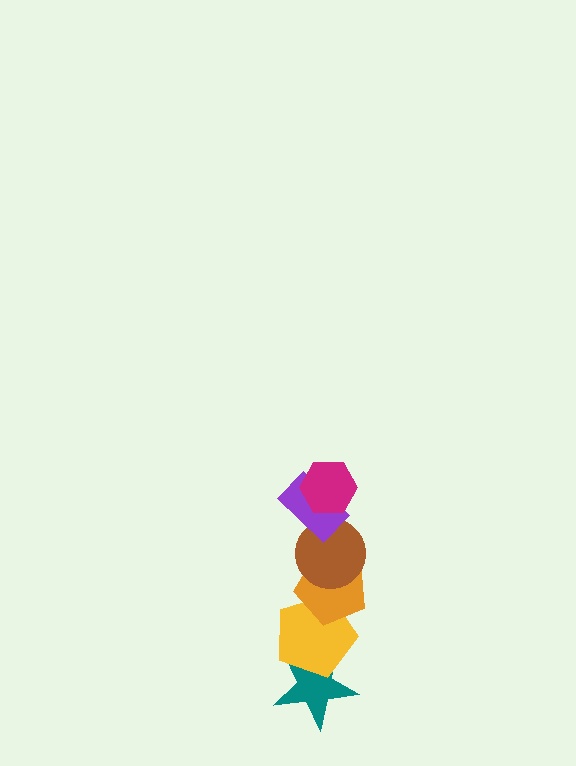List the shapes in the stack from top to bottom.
From top to bottom: the magenta hexagon, the purple rectangle, the brown circle, the orange pentagon, the yellow pentagon, the teal star.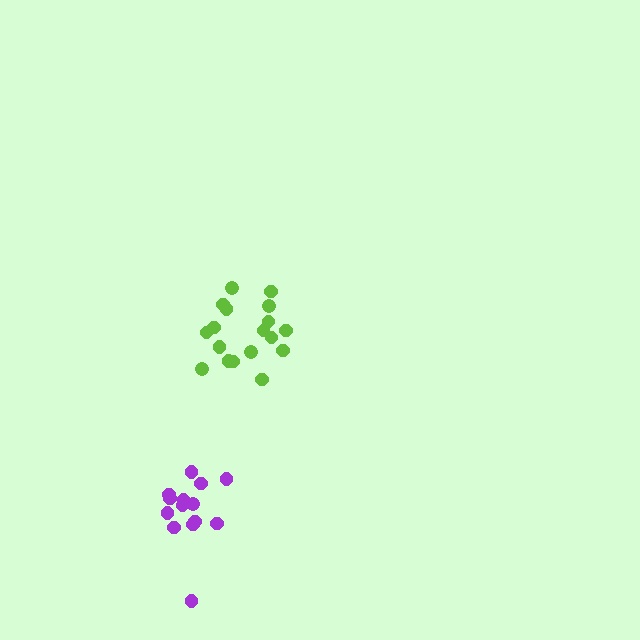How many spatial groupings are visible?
There are 2 spatial groupings.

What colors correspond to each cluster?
The clusters are colored: purple, lime.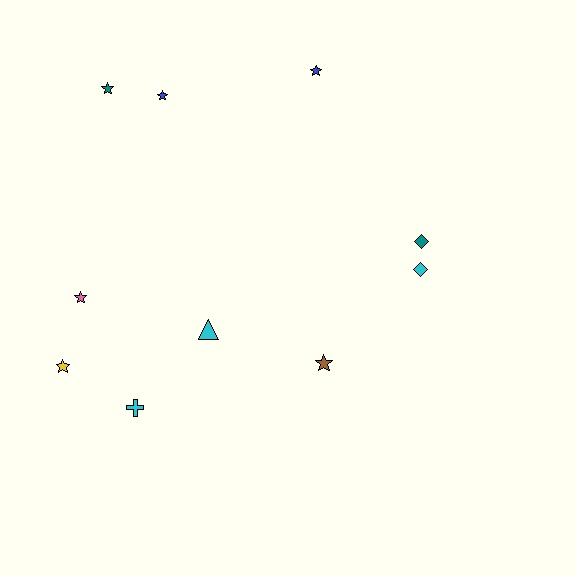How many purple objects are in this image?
There are no purple objects.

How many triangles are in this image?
There is 1 triangle.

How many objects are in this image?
There are 10 objects.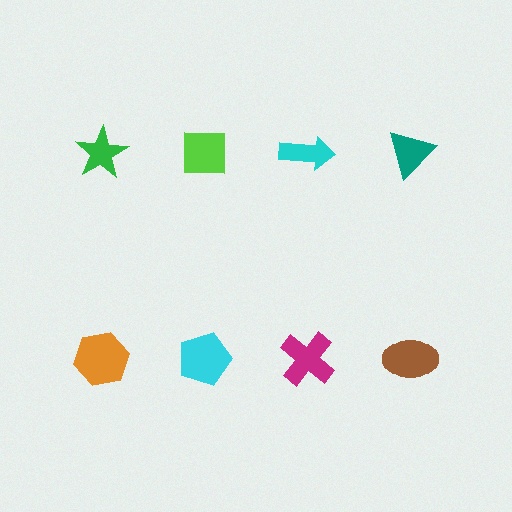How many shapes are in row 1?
4 shapes.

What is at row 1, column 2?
A lime square.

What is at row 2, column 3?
A magenta cross.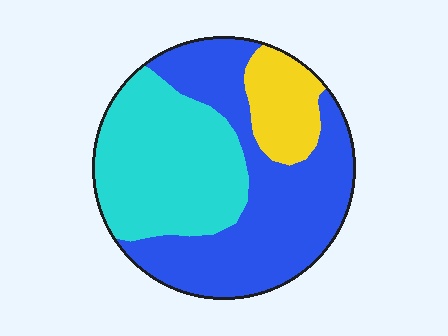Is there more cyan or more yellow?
Cyan.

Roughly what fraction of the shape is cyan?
Cyan covers roughly 35% of the shape.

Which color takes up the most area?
Blue, at roughly 50%.